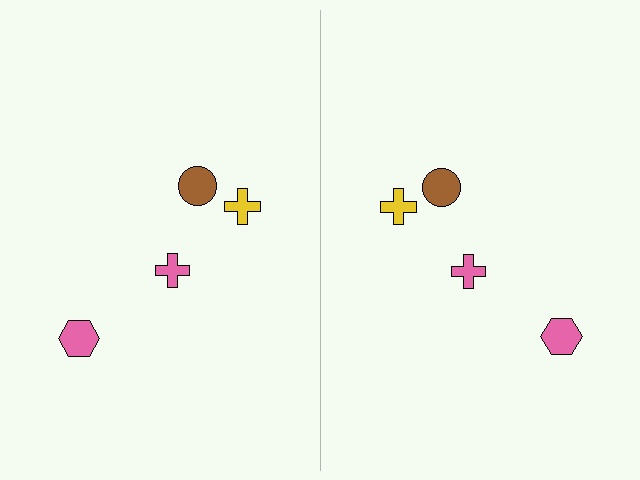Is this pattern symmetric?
Yes, this pattern has bilateral (reflection) symmetry.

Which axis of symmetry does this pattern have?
The pattern has a vertical axis of symmetry running through the center of the image.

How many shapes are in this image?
There are 8 shapes in this image.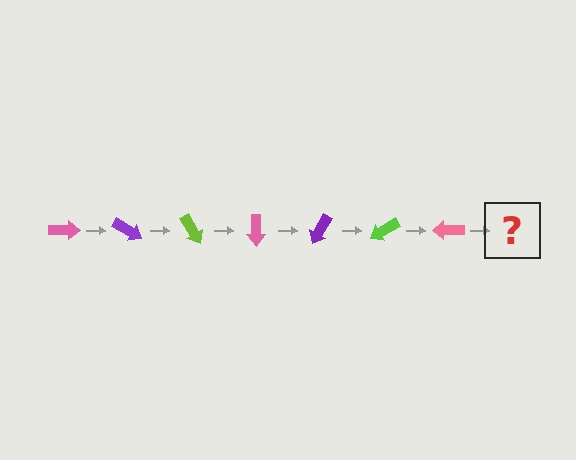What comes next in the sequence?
The next element should be a purple arrow, rotated 210 degrees from the start.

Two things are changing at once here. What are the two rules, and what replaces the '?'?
The two rules are that it rotates 30 degrees each step and the color cycles through pink, purple, and lime. The '?' should be a purple arrow, rotated 210 degrees from the start.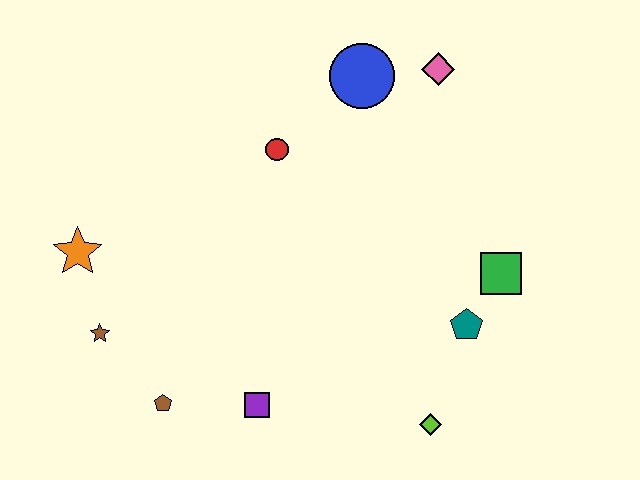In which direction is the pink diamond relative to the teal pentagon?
The pink diamond is above the teal pentagon.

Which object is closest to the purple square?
The brown pentagon is closest to the purple square.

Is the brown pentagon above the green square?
No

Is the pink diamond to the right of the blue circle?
Yes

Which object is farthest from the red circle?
The lime diamond is farthest from the red circle.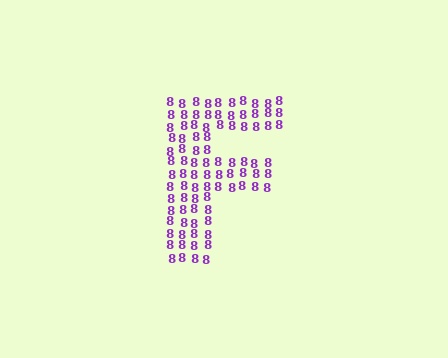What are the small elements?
The small elements are digit 8's.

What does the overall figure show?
The overall figure shows the letter F.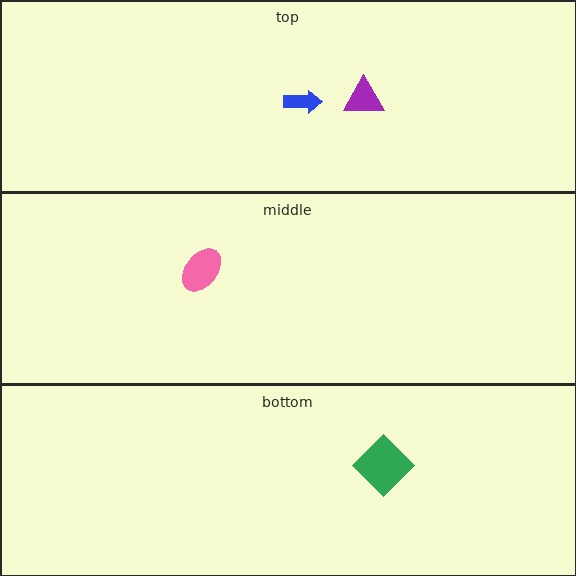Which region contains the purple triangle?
The top region.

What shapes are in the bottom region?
The green diamond.